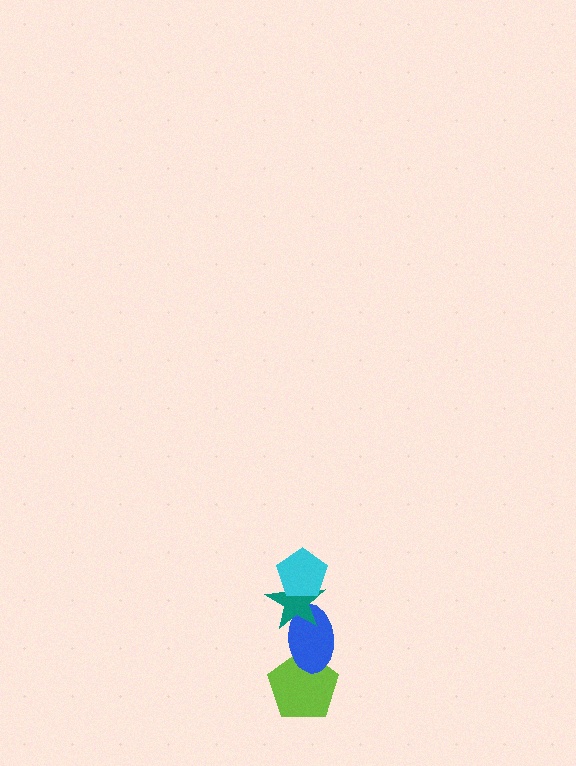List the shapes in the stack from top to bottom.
From top to bottom: the cyan pentagon, the teal star, the blue ellipse, the lime pentagon.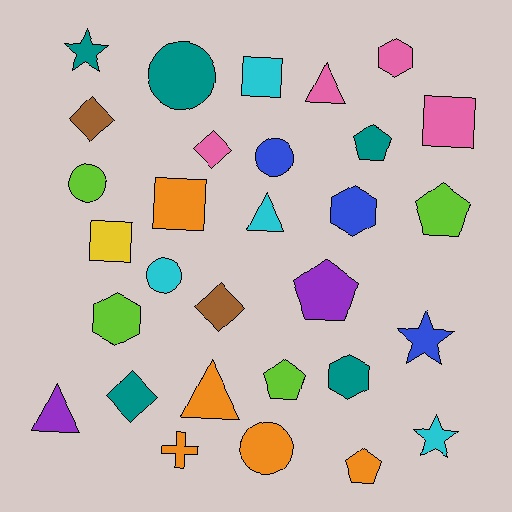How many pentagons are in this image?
There are 5 pentagons.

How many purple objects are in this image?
There are 2 purple objects.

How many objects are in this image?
There are 30 objects.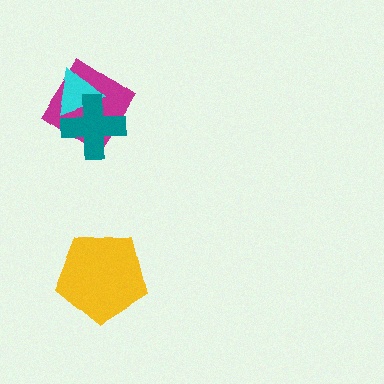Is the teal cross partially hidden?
No, no other shape covers it.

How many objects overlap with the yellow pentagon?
0 objects overlap with the yellow pentagon.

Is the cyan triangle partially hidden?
Yes, it is partially covered by another shape.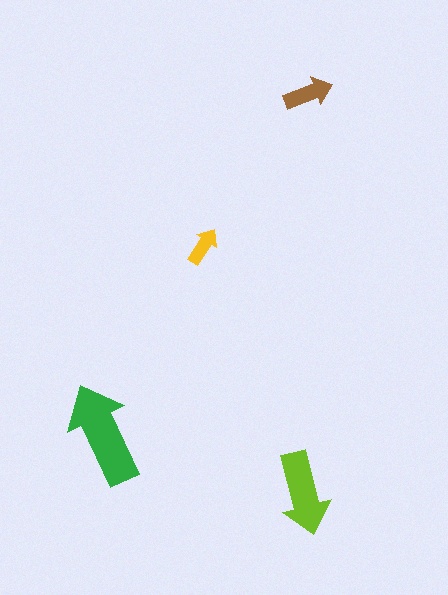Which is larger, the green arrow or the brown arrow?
The green one.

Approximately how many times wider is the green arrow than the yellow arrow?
About 2.5 times wider.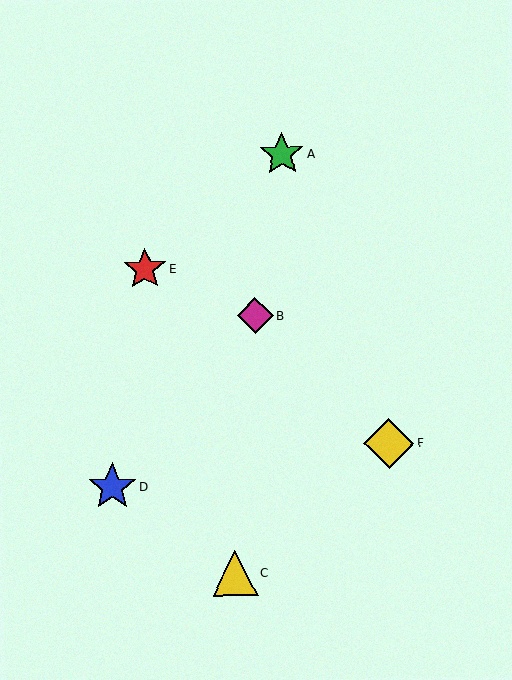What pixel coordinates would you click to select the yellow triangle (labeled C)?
Click at (235, 573) to select the yellow triangle C.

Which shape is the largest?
The yellow diamond (labeled F) is the largest.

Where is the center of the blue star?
The center of the blue star is at (112, 487).